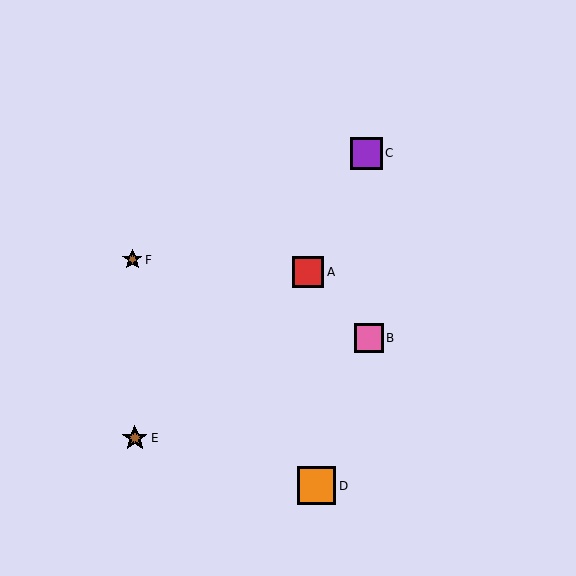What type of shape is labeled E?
Shape E is a brown star.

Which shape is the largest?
The orange square (labeled D) is the largest.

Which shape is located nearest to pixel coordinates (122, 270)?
The brown star (labeled F) at (132, 260) is nearest to that location.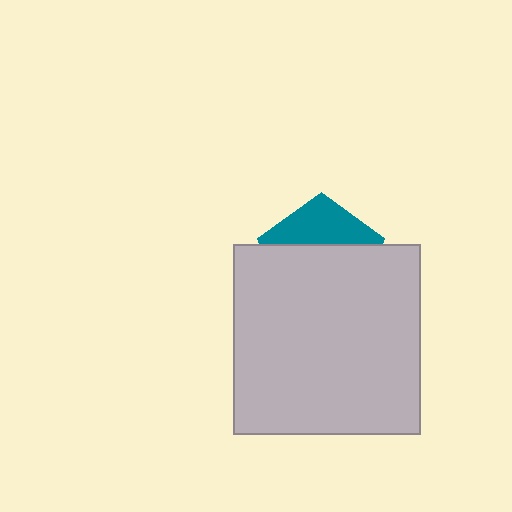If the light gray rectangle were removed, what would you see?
You would see the complete teal pentagon.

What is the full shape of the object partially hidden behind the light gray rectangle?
The partially hidden object is a teal pentagon.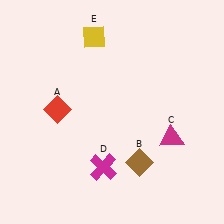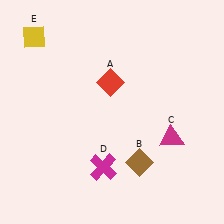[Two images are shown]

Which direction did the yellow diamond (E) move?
The yellow diamond (E) moved left.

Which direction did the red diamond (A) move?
The red diamond (A) moved right.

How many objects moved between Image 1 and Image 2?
2 objects moved between the two images.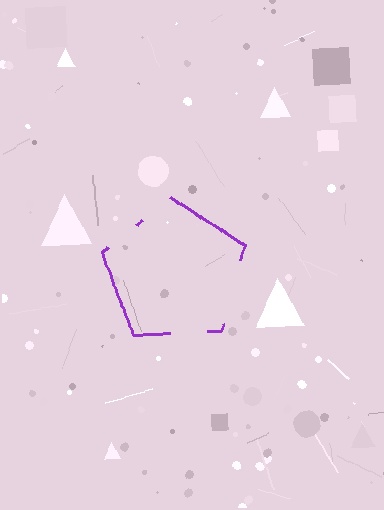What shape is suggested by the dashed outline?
The dashed outline suggests a pentagon.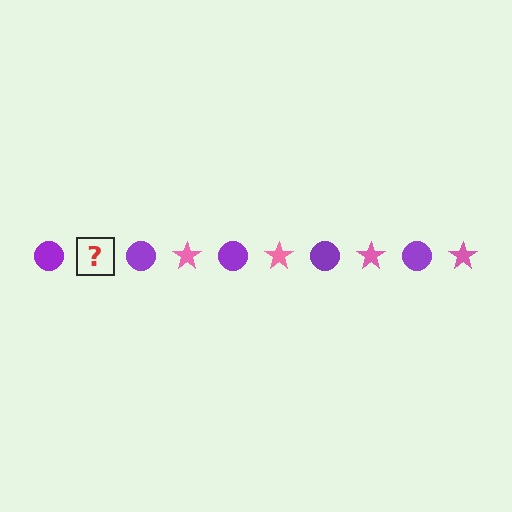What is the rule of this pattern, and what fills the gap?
The rule is that the pattern alternates between purple circle and pink star. The gap should be filled with a pink star.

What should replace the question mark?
The question mark should be replaced with a pink star.